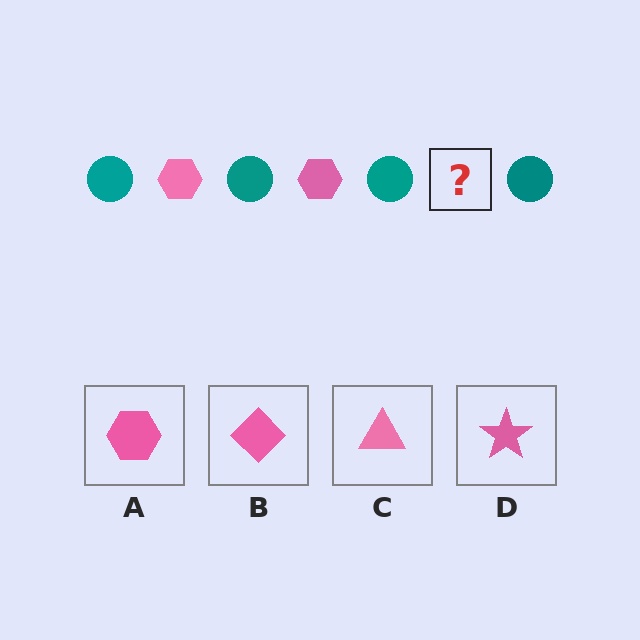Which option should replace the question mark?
Option A.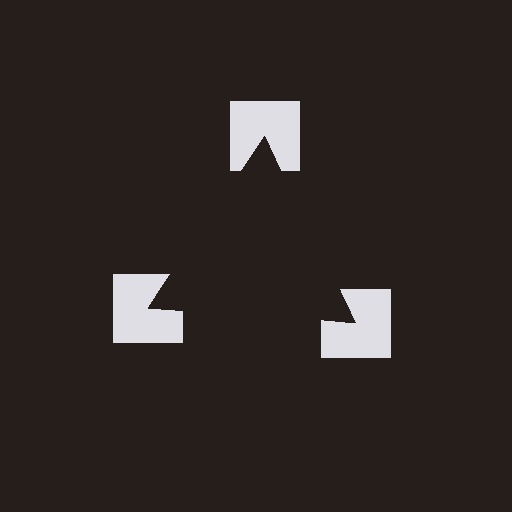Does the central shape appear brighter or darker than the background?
It typically appears slightly darker than the background, even though no actual brightness change is drawn.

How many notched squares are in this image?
There are 3 — one at each vertex of the illusory triangle.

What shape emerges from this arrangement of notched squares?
An illusory triangle — its edges are inferred from the aligned wedge cuts in the notched squares, not physically drawn.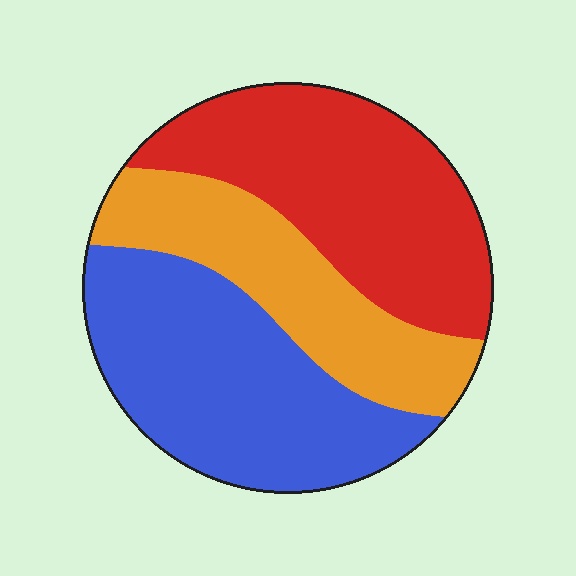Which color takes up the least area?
Orange, at roughly 25%.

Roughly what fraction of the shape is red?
Red takes up about three eighths (3/8) of the shape.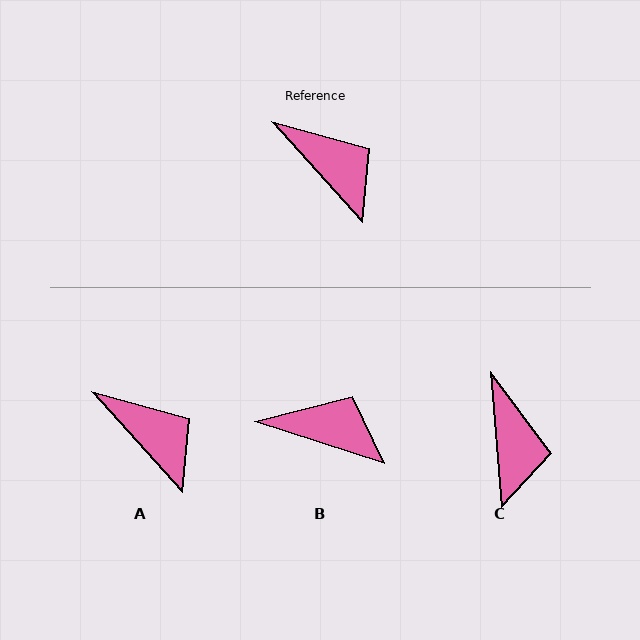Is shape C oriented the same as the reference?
No, it is off by about 38 degrees.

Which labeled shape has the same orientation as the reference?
A.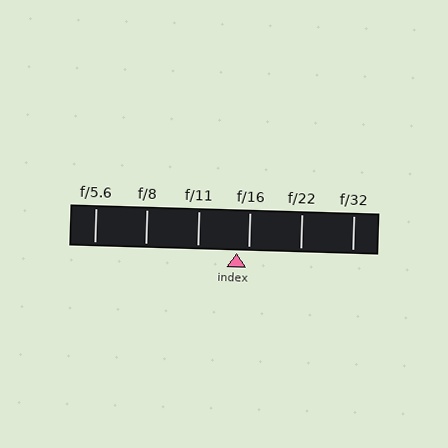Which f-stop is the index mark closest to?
The index mark is closest to f/16.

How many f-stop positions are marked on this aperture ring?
There are 6 f-stop positions marked.